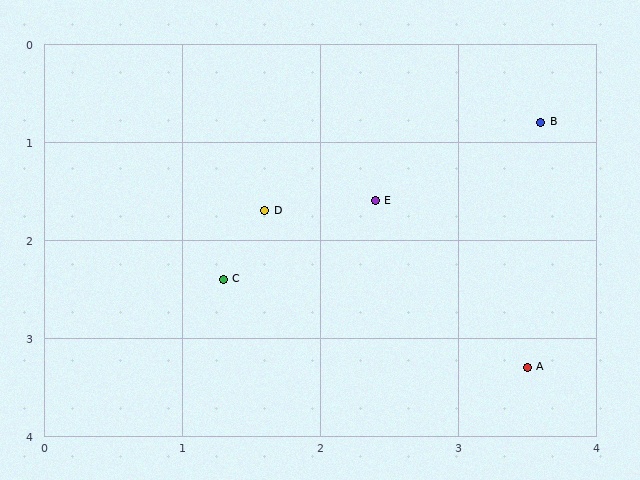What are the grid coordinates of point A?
Point A is at approximately (3.5, 3.3).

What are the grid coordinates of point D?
Point D is at approximately (1.6, 1.7).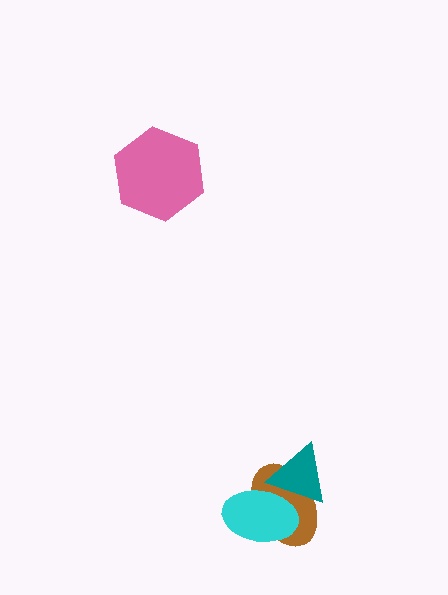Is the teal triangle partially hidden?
No, no other shape covers it.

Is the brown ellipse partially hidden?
Yes, it is partially covered by another shape.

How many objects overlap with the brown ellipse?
2 objects overlap with the brown ellipse.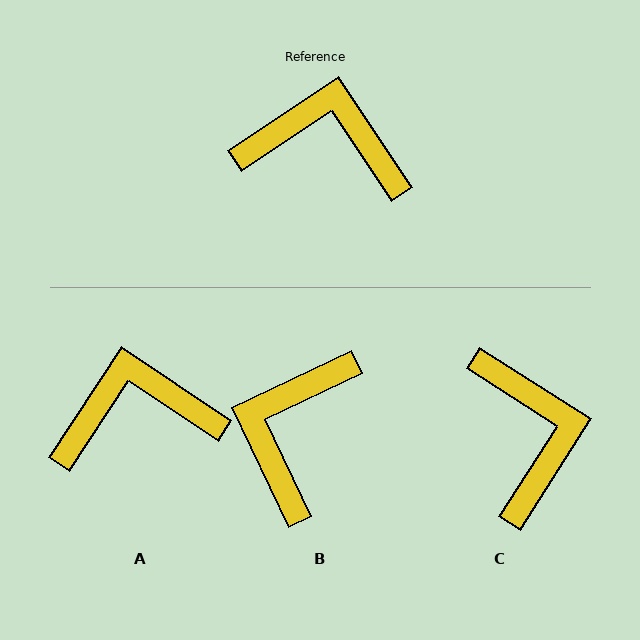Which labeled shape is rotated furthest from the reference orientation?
B, about 82 degrees away.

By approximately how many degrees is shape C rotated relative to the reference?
Approximately 66 degrees clockwise.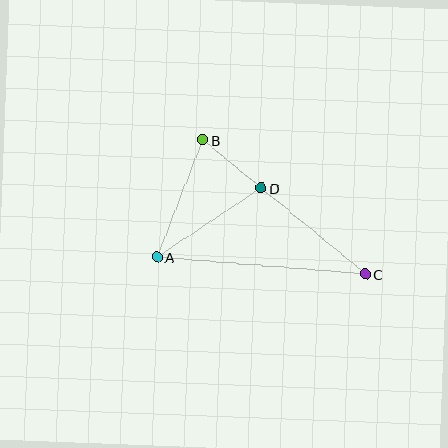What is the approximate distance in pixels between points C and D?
The distance between C and D is approximately 135 pixels.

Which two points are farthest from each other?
Points B and C are farthest from each other.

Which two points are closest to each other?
Points B and D are closest to each other.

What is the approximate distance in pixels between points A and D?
The distance between A and D is approximately 125 pixels.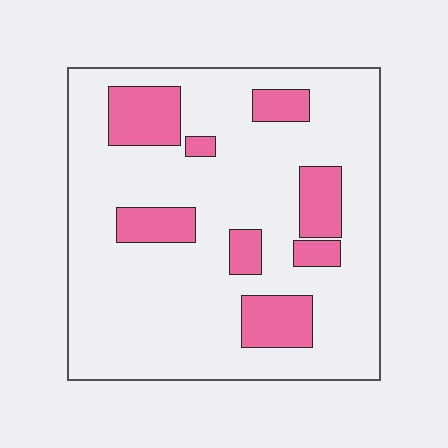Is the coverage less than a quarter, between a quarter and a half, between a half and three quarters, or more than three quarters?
Less than a quarter.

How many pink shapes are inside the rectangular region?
8.